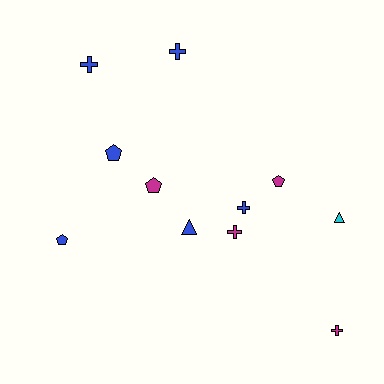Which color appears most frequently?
Blue, with 6 objects.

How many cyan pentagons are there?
There are no cyan pentagons.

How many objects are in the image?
There are 11 objects.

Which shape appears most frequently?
Cross, with 5 objects.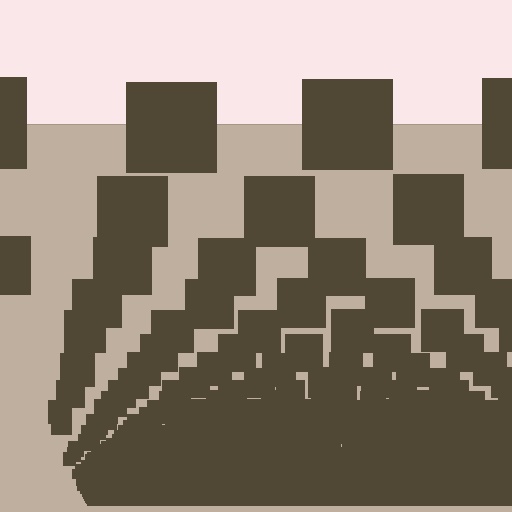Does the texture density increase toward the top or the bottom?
Density increases toward the bottom.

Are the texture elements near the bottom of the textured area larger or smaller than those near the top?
Smaller. The gradient is inverted — elements near the bottom are smaller and denser.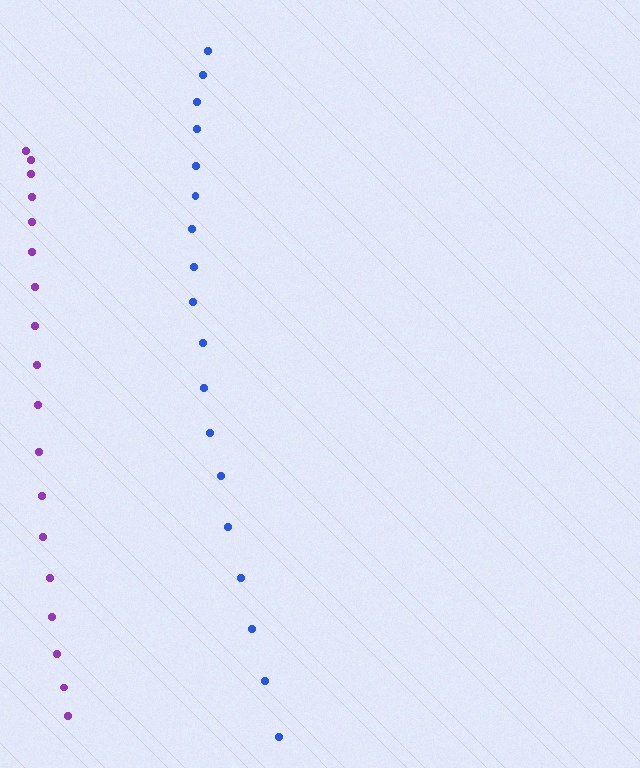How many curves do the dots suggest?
There are 2 distinct paths.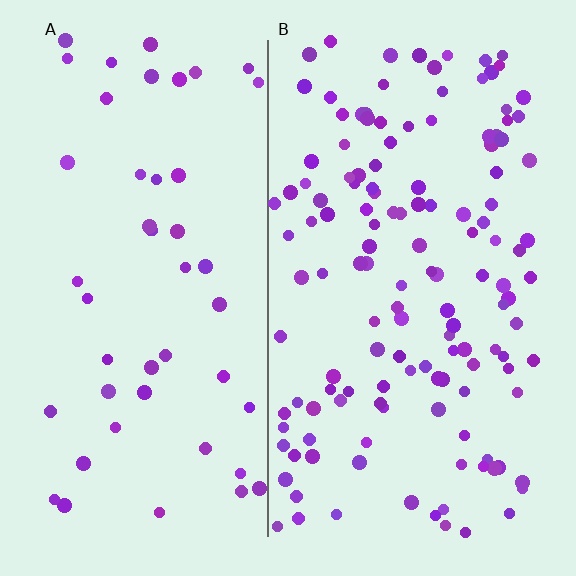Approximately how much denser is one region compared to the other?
Approximately 2.9× — region B over region A.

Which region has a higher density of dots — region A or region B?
B (the right).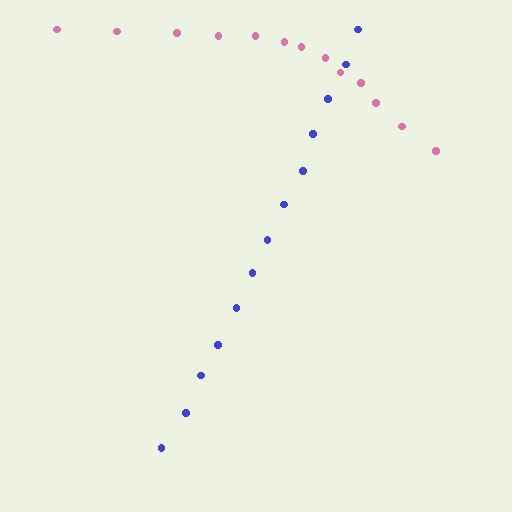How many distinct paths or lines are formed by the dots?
There are 2 distinct paths.